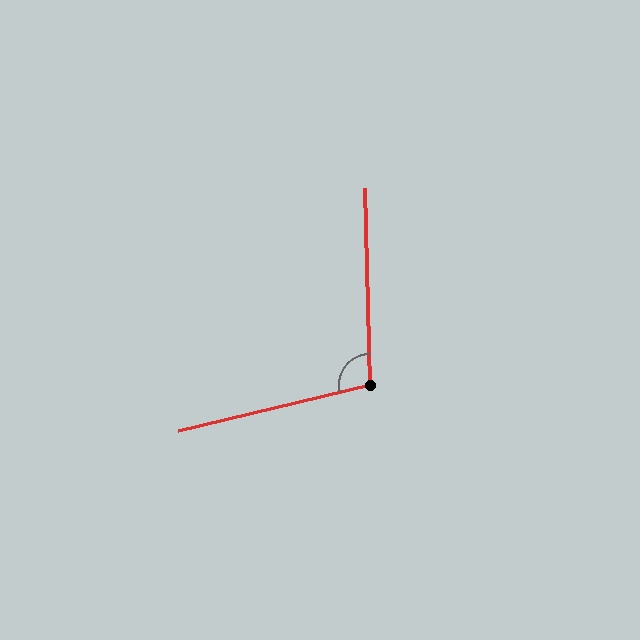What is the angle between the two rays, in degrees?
Approximately 102 degrees.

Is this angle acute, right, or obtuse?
It is obtuse.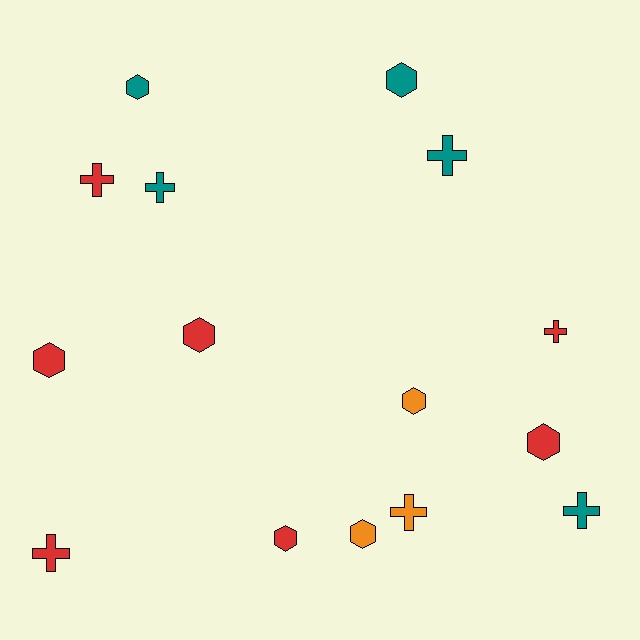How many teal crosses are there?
There are 3 teal crosses.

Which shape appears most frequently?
Hexagon, with 8 objects.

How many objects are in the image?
There are 15 objects.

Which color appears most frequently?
Red, with 7 objects.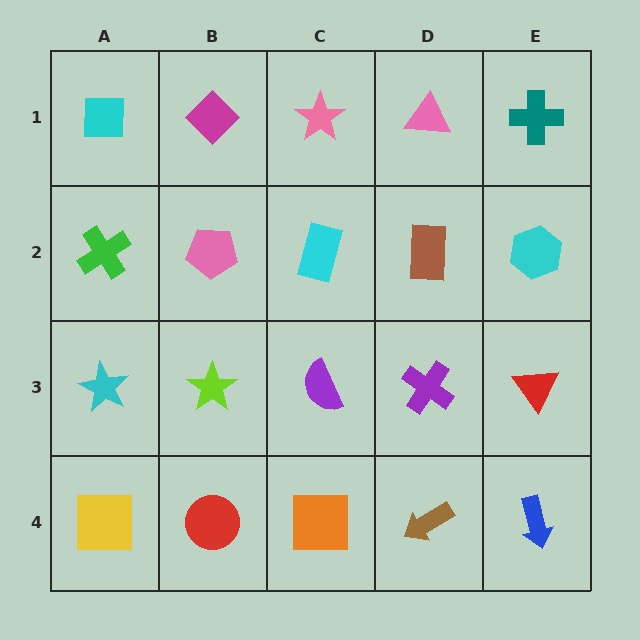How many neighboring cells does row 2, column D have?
4.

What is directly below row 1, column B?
A pink pentagon.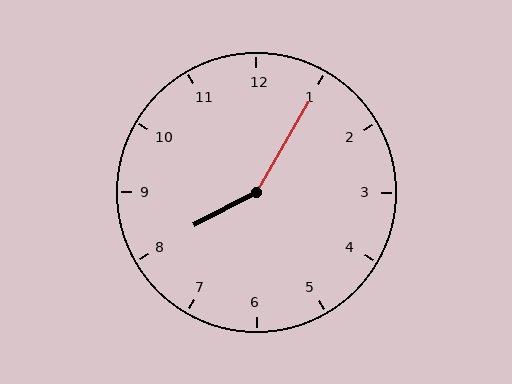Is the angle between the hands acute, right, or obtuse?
It is obtuse.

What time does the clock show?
8:05.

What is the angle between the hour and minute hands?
Approximately 148 degrees.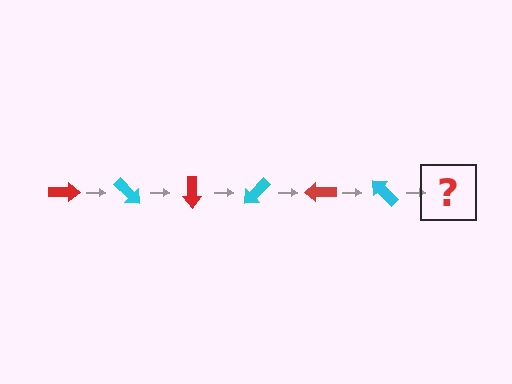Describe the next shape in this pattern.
It should be a red arrow, rotated 270 degrees from the start.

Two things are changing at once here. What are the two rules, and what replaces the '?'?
The two rules are that it rotates 45 degrees each step and the color cycles through red and cyan. The '?' should be a red arrow, rotated 270 degrees from the start.